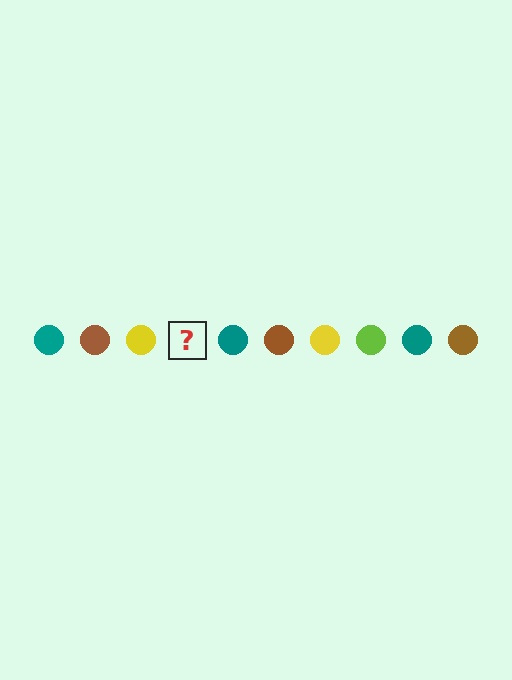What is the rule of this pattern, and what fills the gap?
The rule is that the pattern cycles through teal, brown, yellow, lime circles. The gap should be filled with a lime circle.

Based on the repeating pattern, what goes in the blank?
The blank should be a lime circle.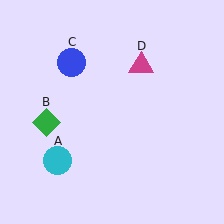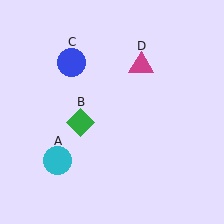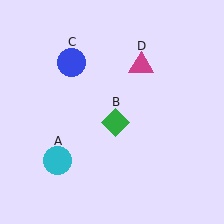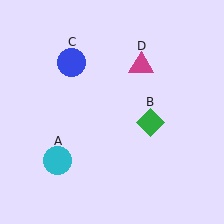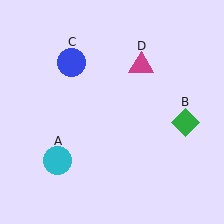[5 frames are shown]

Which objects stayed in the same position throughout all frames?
Cyan circle (object A) and blue circle (object C) and magenta triangle (object D) remained stationary.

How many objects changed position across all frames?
1 object changed position: green diamond (object B).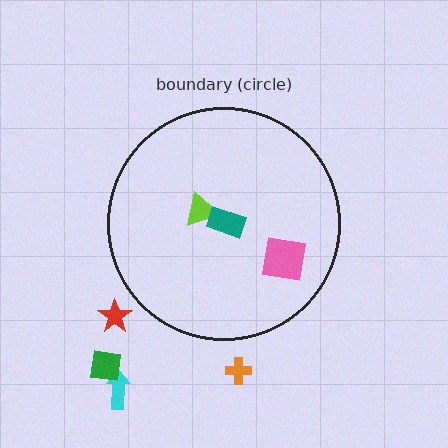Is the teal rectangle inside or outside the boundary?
Inside.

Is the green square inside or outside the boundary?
Outside.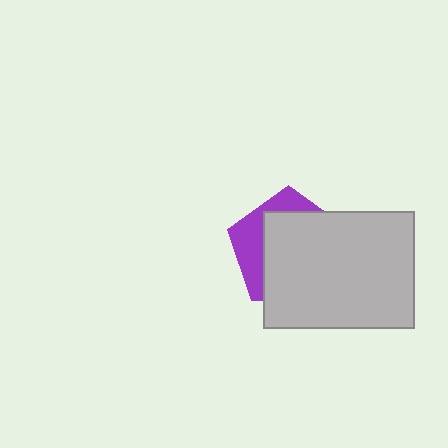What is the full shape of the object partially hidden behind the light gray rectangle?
The partially hidden object is a purple pentagon.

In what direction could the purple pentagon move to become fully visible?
The purple pentagon could move toward the upper-left. That would shift it out from behind the light gray rectangle entirely.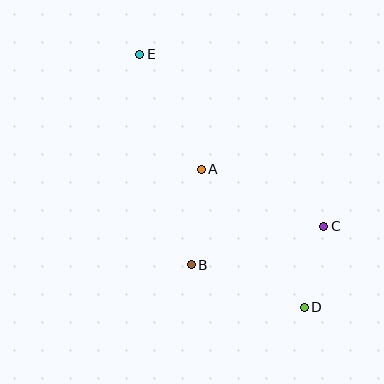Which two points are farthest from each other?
Points D and E are farthest from each other.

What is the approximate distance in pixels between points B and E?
The distance between B and E is approximately 217 pixels.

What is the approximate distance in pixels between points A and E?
The distance between A and E is approximately 130 pixels.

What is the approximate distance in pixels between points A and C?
The distance between A and C is approximately 135 pixels.